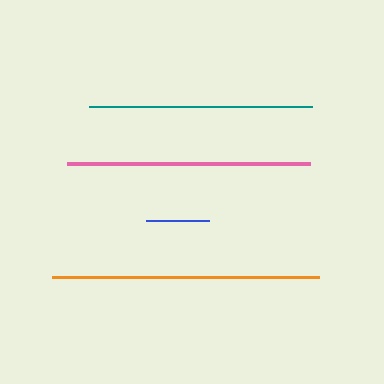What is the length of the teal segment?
The teal segment is approximately 223 pixels long.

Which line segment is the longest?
The orange line is the longest at approximately 267 pixels.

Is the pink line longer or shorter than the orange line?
The orange line is longer than the pink line.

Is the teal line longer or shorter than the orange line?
The orange line is longer than the teal line.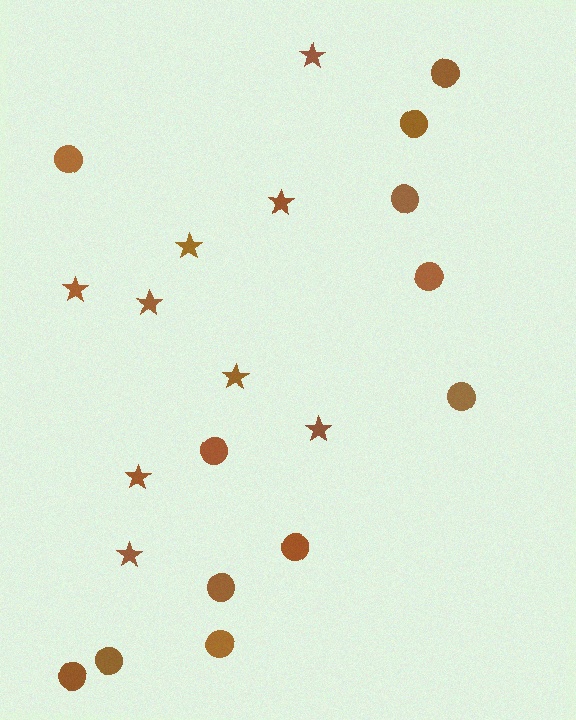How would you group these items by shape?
There are 2 groups: one group of stars (9) and one group of circles (12).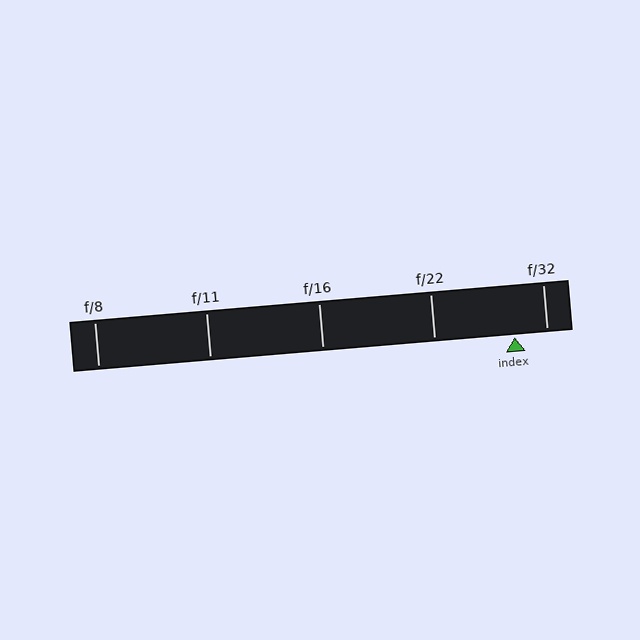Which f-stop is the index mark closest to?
The index mark is closest to f/32.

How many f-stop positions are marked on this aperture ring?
There are 5 f-stop positions marked.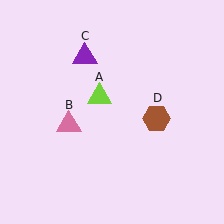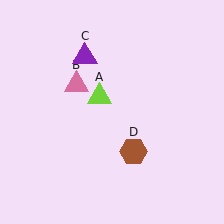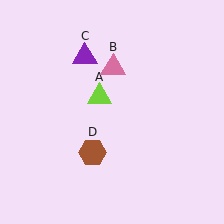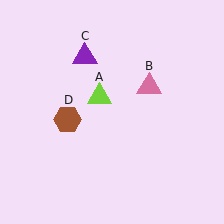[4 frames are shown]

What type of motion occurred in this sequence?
The pink triangle (object B), brown hexagon (object D) rotated clockwise around the center of the scene.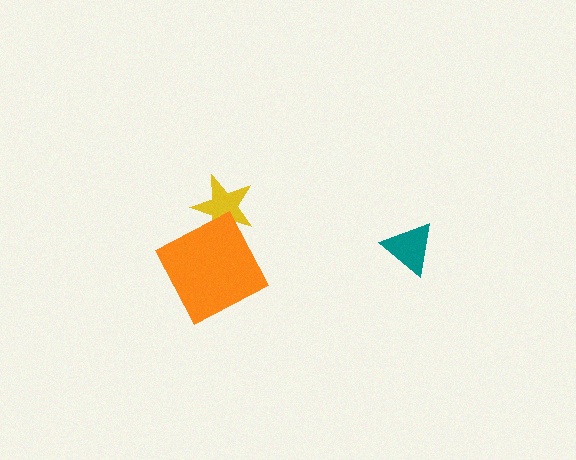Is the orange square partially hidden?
No, no other shape covers it.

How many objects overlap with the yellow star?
1 object overlaps with the yellow star.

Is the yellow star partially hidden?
Yes, it is partially covered by another shape.